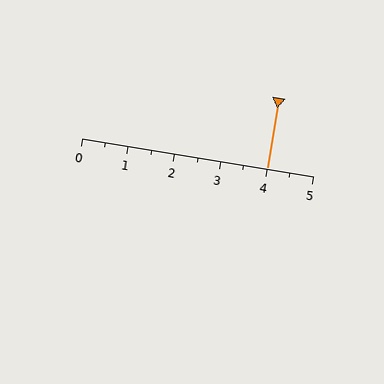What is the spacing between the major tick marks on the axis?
The major ticks are spaced 1 apart.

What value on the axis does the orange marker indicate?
The marker indicates approximately 4.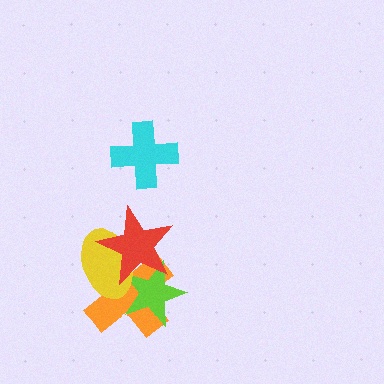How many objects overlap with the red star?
3 objects overlap with the red star.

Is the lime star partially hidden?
Yes, it is partially covered by another shape.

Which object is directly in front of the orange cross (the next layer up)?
The lime star is directly in front of the orange cross.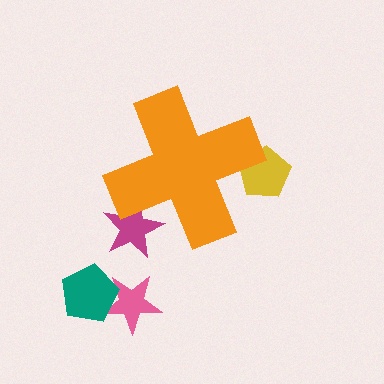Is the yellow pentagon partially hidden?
Yes, the yellow pentagon is partially hidden behind the orange cross.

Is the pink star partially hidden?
No, the pink star is fully visible.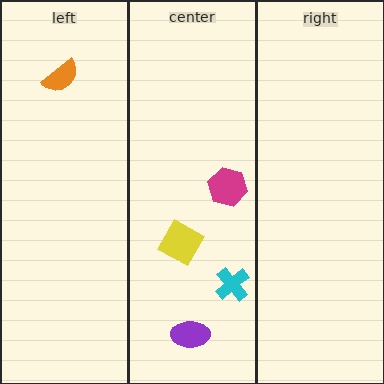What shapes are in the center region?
The cyan cross, the purple ellipse, the yellow square, the magenta hexagon.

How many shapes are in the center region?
4.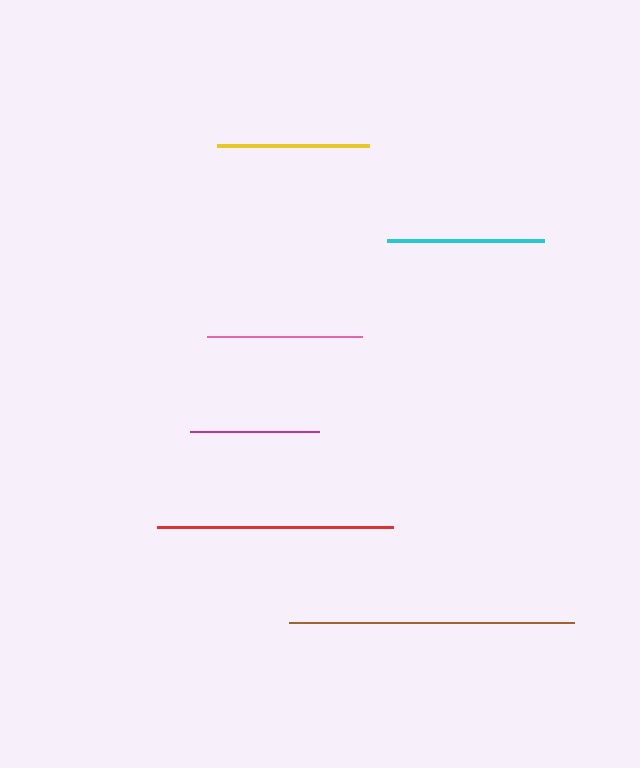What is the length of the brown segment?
The brown segment is approximately 285 pixels long.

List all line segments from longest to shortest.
From longest to shortest: brown, red, cyan, pink, yellow, magenta.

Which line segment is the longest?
The brown line is the longest at approximately 285 pixels.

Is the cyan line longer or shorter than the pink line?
The cyan line is longer than the pink line.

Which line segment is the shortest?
The magenta line is the shortest at approximately 129 pixels.